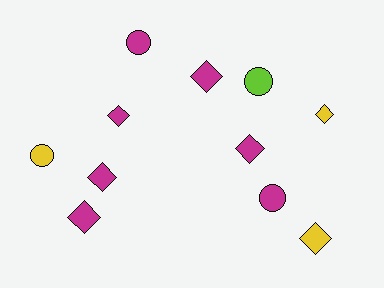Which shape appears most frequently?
Diamond, with 7 objects.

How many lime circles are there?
There is 1 lime circle.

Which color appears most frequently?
Magenta, with 7 objects.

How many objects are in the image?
There are 11 objects.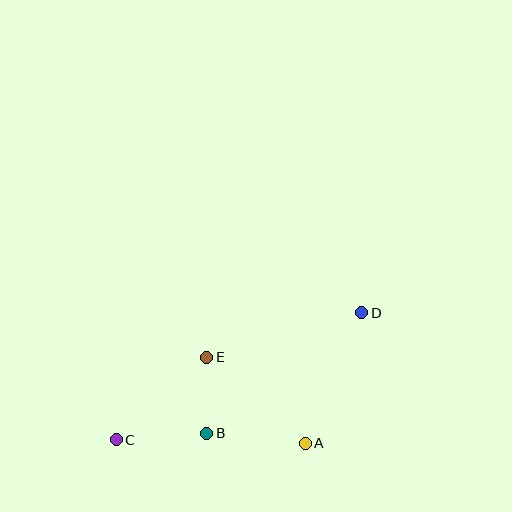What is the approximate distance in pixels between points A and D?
The distance between A and D is approximately 142 pixels.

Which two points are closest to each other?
Points B and E are closest to each other.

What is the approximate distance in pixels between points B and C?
The distance between B and C is approximately 91 pixels.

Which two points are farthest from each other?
Points C and D are farthest from each other.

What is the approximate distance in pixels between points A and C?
The distance between A and C is approximately 189 pixels.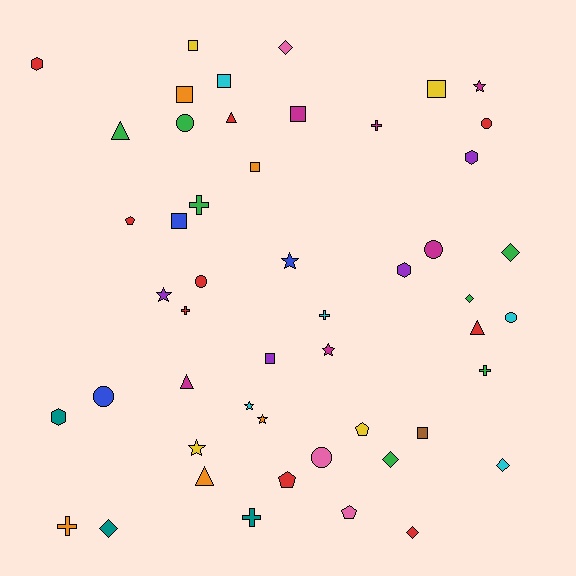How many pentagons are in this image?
There are 4 pentagons.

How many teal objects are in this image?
There are 3 teal objects.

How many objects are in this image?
There are 50 objects.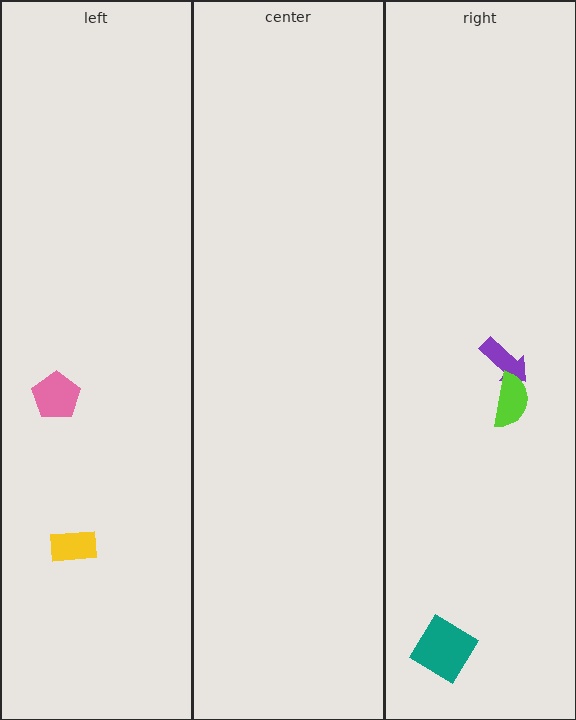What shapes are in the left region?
The pink pentagon, the yellow rectangle.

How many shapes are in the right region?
3.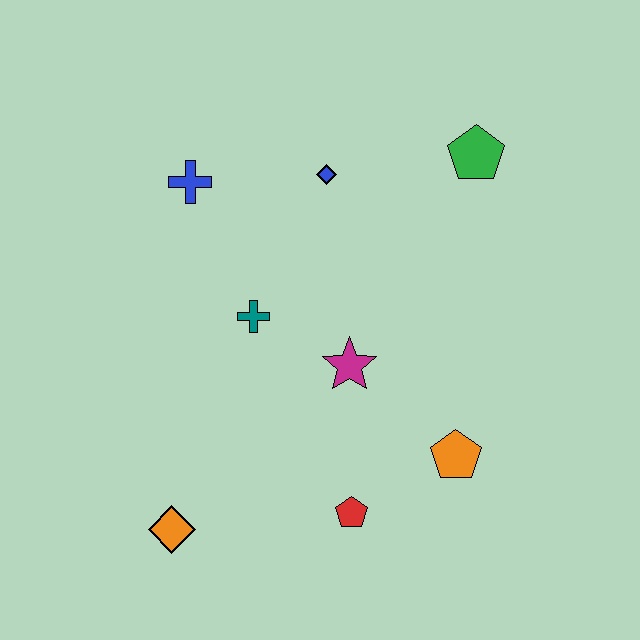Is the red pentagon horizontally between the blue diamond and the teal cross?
No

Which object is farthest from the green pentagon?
The orange diamond is farthest from the green pentagon.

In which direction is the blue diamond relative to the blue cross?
The blue diamond is to the right of the blue cross.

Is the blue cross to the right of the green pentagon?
No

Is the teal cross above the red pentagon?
Yes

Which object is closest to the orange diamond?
The red pentagon is closest to the orange diamond.